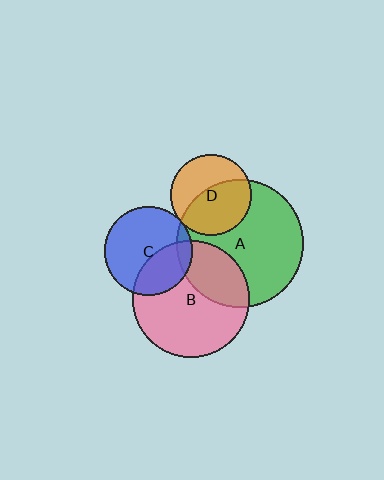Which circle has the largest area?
Circle A (green).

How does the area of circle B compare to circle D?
Approximately 2.1 times.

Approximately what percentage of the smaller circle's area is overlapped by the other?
Approximately 10%.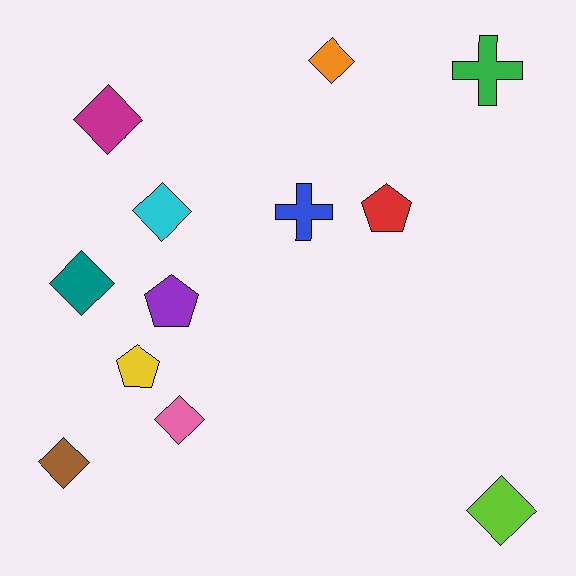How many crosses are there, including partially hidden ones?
There are 2 crosses.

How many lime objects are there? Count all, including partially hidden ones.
There is 1 lime object.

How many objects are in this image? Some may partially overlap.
There are 12 objects.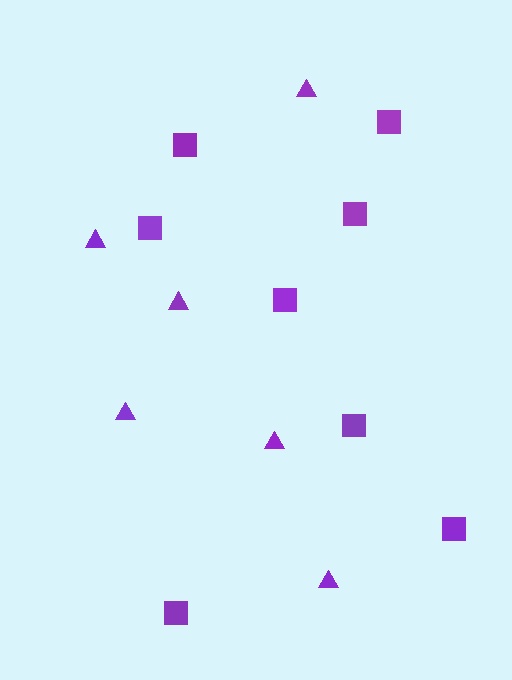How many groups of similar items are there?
There are 2 groups: one group of triangles (6) and one group of squares (8).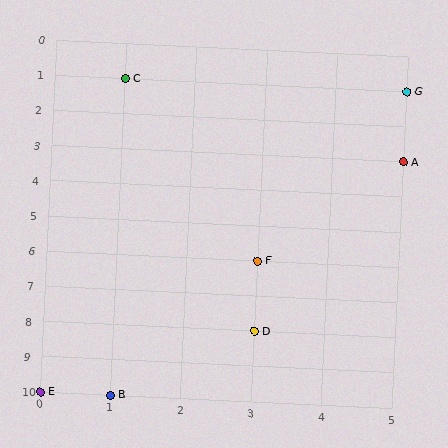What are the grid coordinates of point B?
Point B is at grid coordinates (1, 10).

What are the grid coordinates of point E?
Point E is at grid coordinates (0, 10).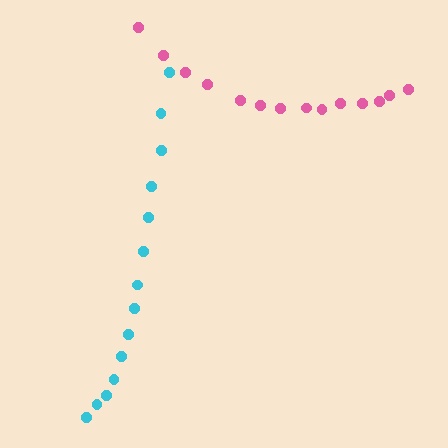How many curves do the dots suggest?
There are 2 distinct paths.